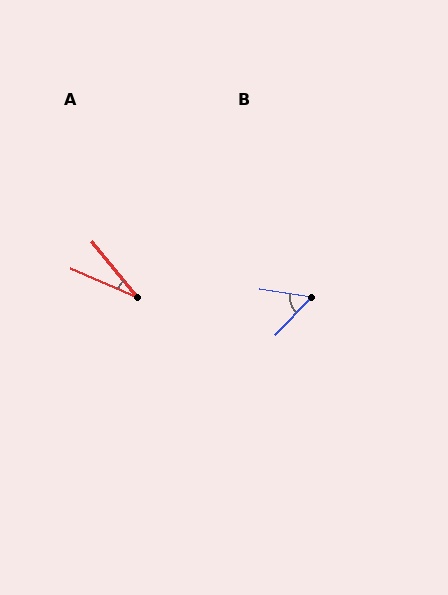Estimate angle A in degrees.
Approximately 27 degrees.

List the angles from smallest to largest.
A (27°), B (55°).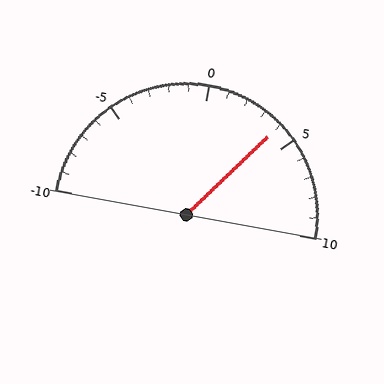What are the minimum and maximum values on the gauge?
The gauge ranges from -10 to 10.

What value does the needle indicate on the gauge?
The needle indicates approximately 4.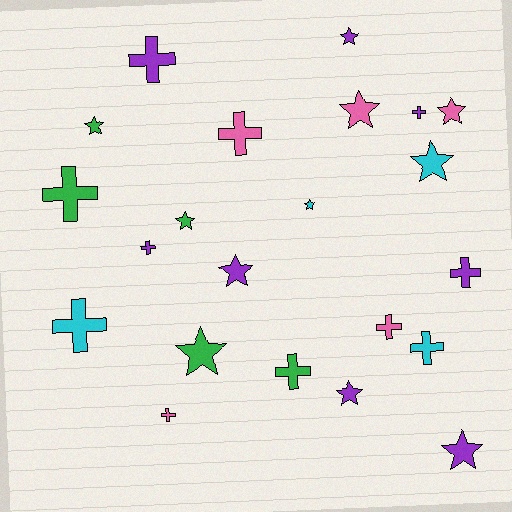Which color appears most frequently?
Purple, with 8 objects.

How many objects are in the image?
There are 22 objects.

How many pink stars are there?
There are 2 pink stars.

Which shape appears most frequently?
Star, with 11 objects.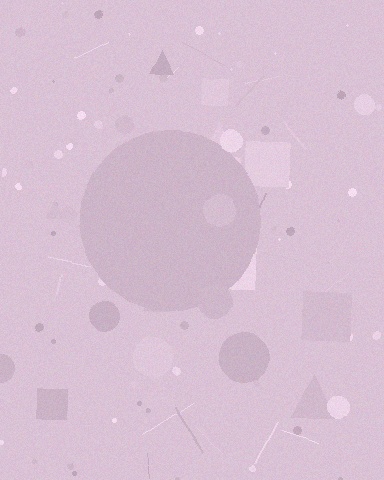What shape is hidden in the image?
A circle is hidden in the image.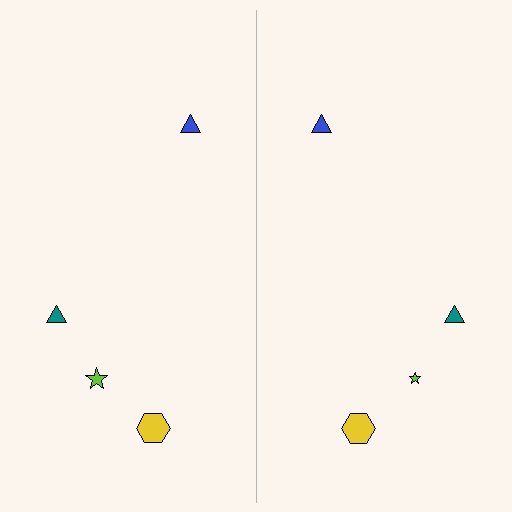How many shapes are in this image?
There are 8 shapes in this image.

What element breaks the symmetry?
The lime star on the right side has a different size than its mirror counterpart.